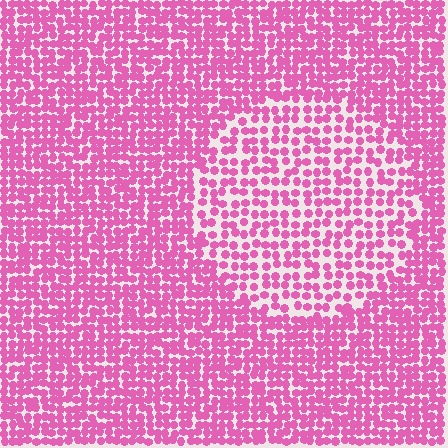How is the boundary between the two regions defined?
The boundary is defined by a change in element density (approximately 1.7x ratio). All elements are the same color, size, and shape.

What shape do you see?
I see a circle.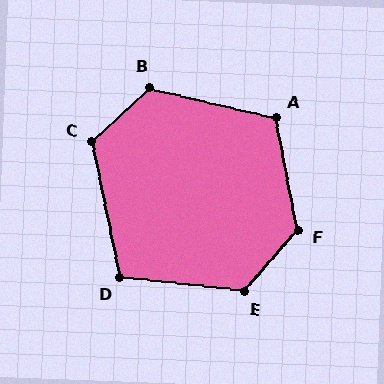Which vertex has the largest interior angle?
F, at approximately 128 degrees.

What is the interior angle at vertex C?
Approximately 121 degrees (obtuse).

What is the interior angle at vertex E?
Approximately 125 degrees (obtuse).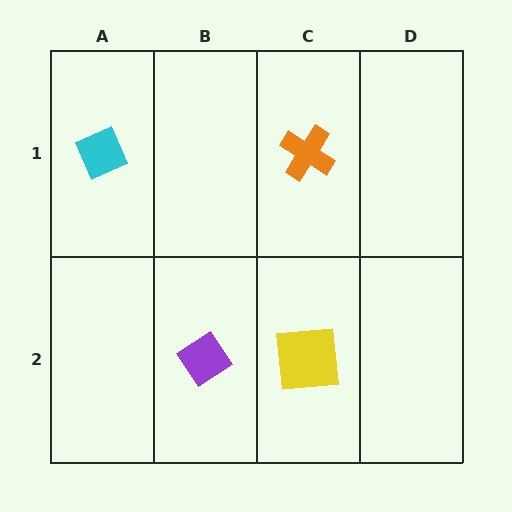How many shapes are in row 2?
2 shapes.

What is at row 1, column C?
An orange cross.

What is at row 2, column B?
A purple diamond.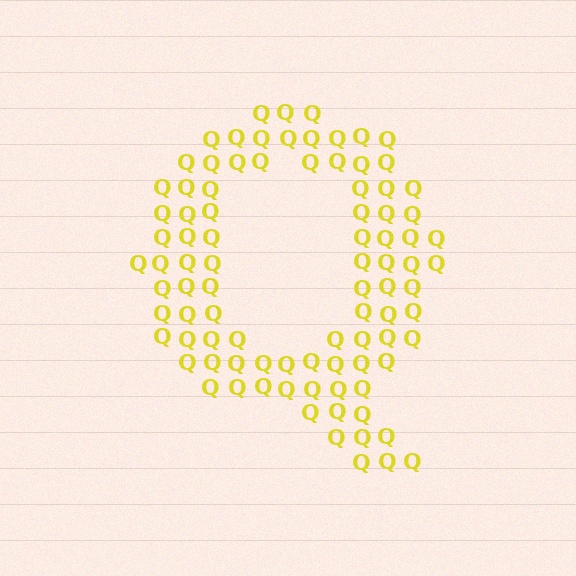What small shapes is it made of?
It is made of small letter Q's.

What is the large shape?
The large shape is the letter Q.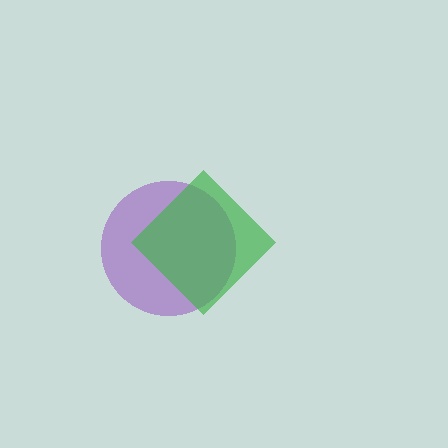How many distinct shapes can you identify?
There are 2 distinct shapes: a purple circle, a green diamond.